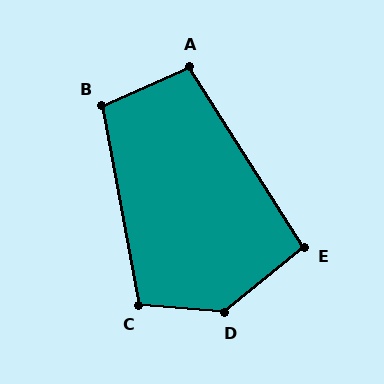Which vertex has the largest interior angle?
D, at approximately 135 degrees.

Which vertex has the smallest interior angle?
E, at approximately 97 degrees.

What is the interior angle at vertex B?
Approximately 103 degrees (obtuse).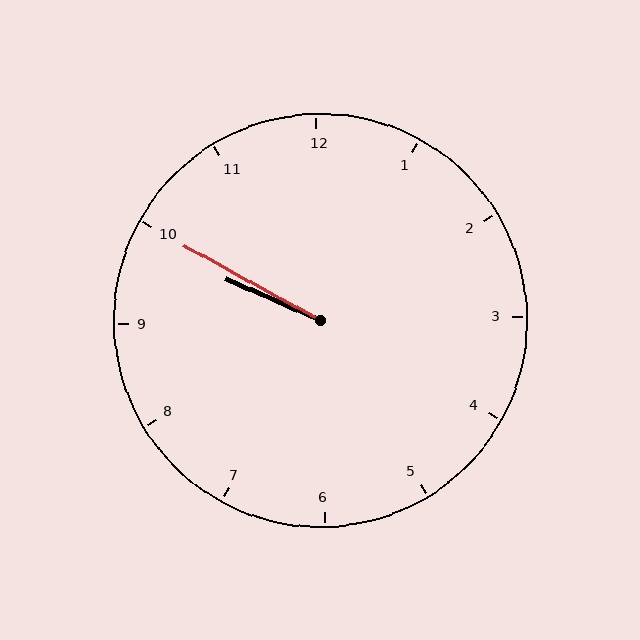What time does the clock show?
9:50.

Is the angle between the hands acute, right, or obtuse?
It is acute.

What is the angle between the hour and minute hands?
Approximately 5 degrees.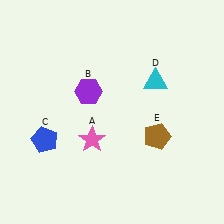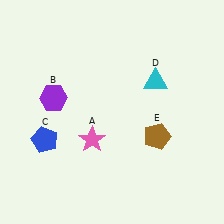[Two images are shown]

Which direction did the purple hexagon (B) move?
The purple hexagon (B) moved left.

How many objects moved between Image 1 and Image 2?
1 object moved between the two images.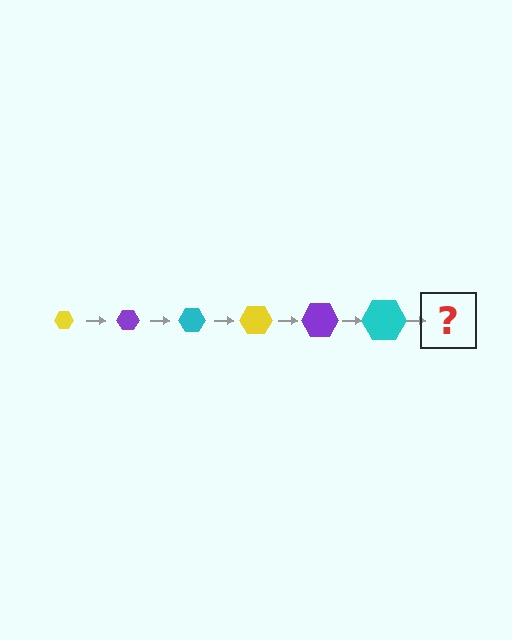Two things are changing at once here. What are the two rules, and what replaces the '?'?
The two rules are that the hexagon grows larger each step and the color cycles through yellow, purple, and cyan. The '?' should be a yellow hexagon, larger than the previous one.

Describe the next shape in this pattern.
It should be a yellow hexagon, larger than the previous one.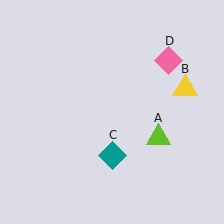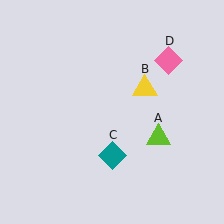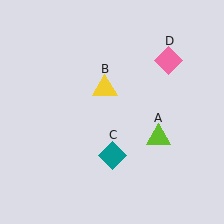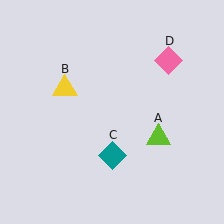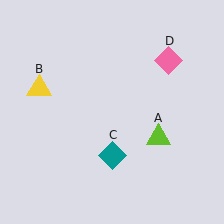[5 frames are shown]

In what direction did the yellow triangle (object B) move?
The yellow triangle (object B) moved left.